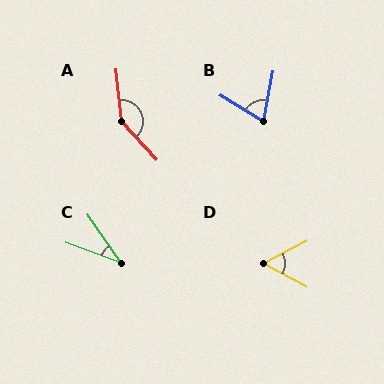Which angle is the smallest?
C, at approximately 34 degrees.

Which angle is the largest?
A, at approximately 143 degrees.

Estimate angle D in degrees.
Approximately 56 degrees.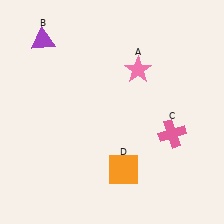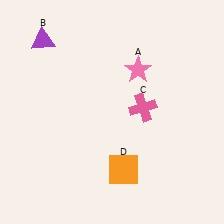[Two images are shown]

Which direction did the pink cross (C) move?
The pink cross (C) moved left.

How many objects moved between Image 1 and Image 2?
1 object moved between the two images.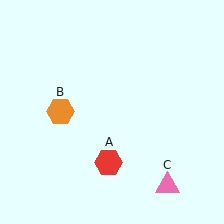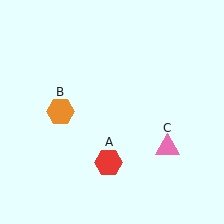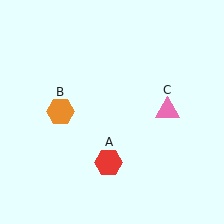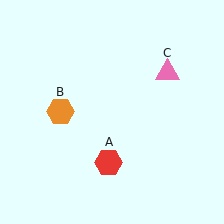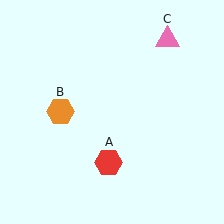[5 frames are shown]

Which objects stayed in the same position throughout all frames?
Red hexagon (object A) and orange hexagon (object B) remained stationary.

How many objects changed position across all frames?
1 object changed position: pink triangle (object C).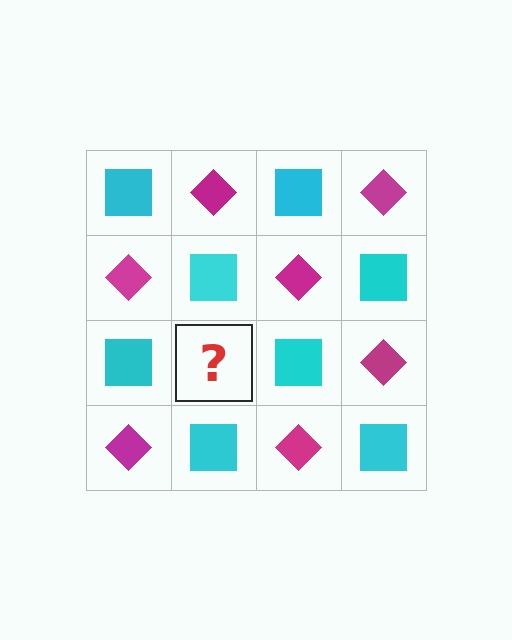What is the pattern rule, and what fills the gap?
The rule is that it alternates cyan square and magenta diamond in a checkerboard pattern. The gap should be filled with a magenta diamond.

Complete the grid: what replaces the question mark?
The question mark should be replaced with a magenta diamond.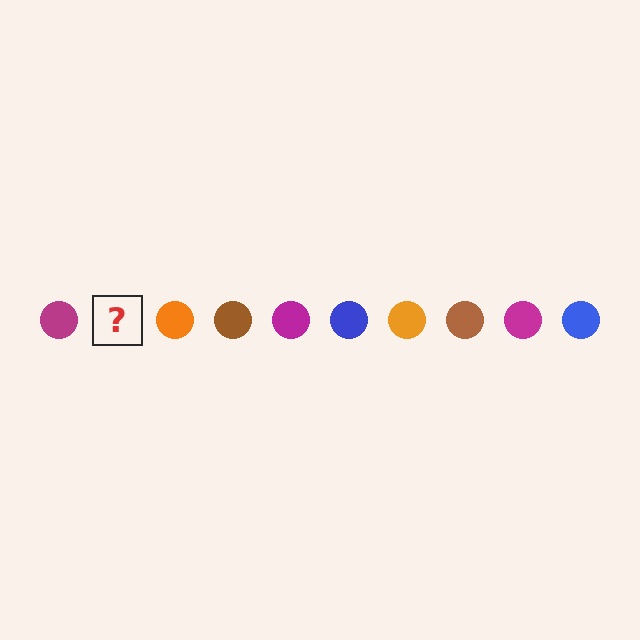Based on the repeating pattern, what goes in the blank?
The blank should be a blue circle.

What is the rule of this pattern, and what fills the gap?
The rule is that the pattern cycles through magenta, blue, orange, brown circles. The gap should be filled with a blue circle.